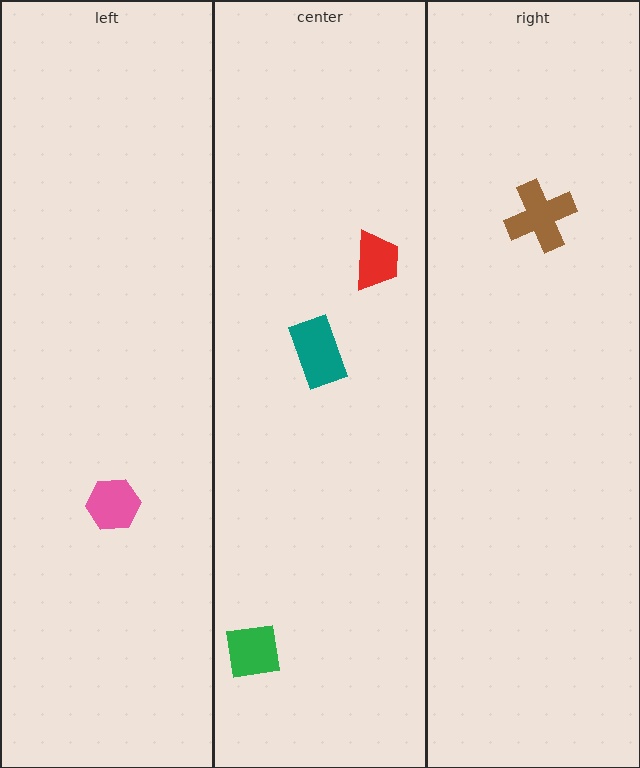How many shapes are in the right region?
1.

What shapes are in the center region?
The teal rectangle, the red trapezoid, the green square.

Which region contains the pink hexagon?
The left region.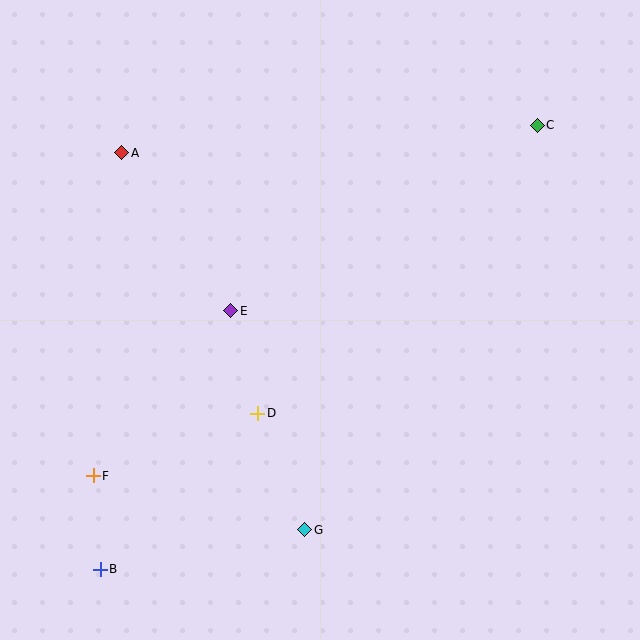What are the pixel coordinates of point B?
Point B is at (100, 569).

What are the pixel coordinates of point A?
Point A is at (122, 153).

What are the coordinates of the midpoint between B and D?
The midpoint between B and D is at (179, 491).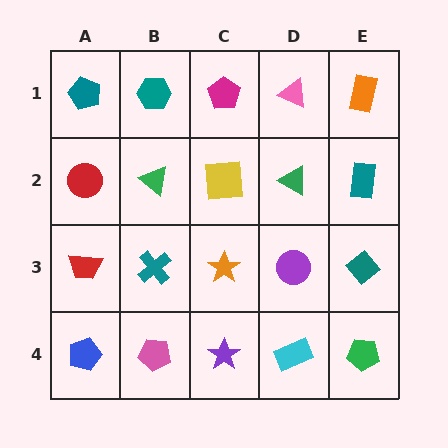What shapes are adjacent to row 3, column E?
A teal rectangle (row 2, column E), a green pentagon (row 4, column E), a purple circle (row 3, column D).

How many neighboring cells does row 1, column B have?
3.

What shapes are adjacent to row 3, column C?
A yellow square (row 2, column C), a purple star (row 4, column C), a teal cross (row 3, column B), a purple circle (row 3, column D).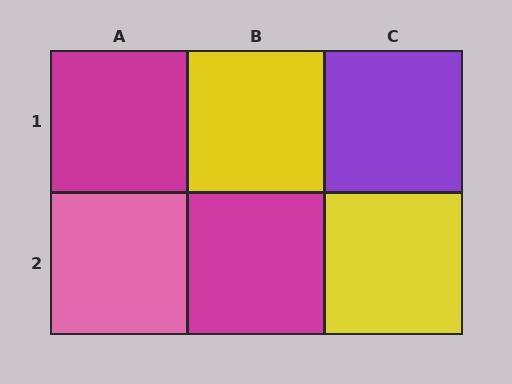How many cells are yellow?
2 cells are yellow.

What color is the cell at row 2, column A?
Pink.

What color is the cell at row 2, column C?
Yellow.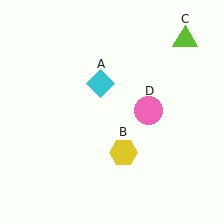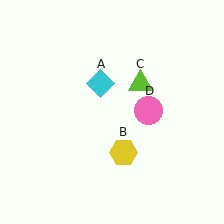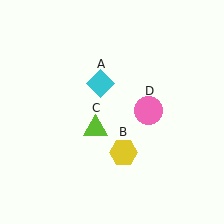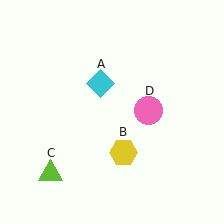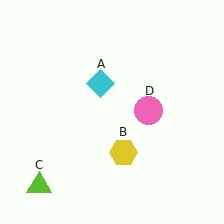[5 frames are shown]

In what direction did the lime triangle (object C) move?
The lime triangle (object C) moved down and to the left.